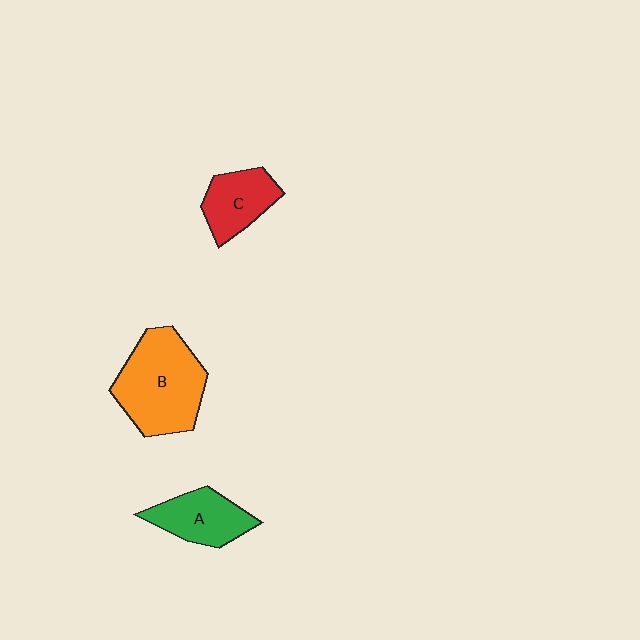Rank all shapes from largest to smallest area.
From largest to smallest: B (orange), A (green), C (red).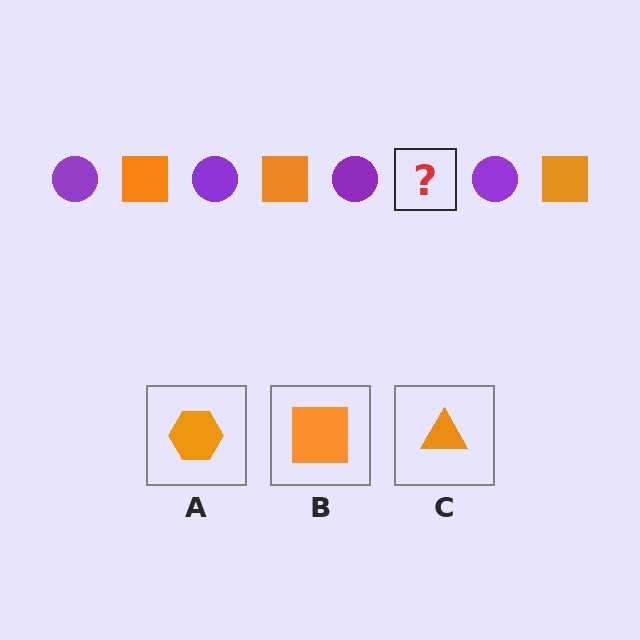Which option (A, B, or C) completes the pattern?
B.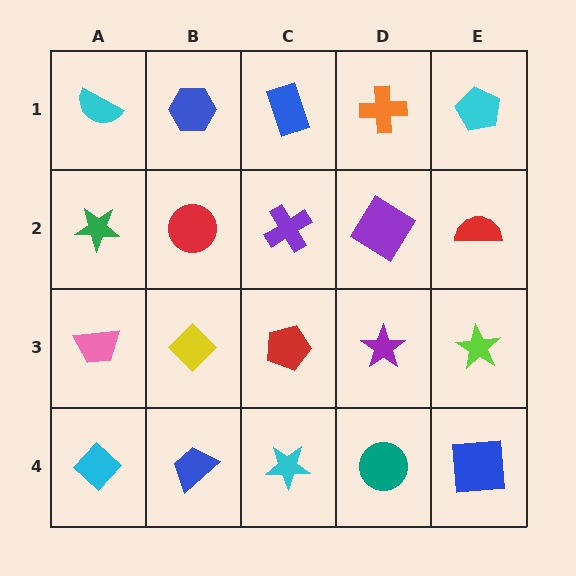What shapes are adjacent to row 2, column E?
A cyan pentagon (row 1, column E), a lime star (row 3, column E), a purple diamond (row 2, column D).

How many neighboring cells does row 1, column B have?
3.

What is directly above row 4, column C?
A red pentagon.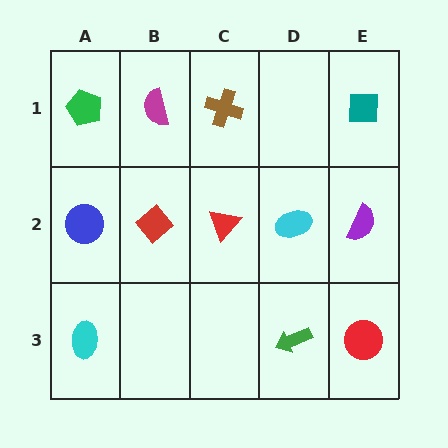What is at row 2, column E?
A purple semicircle.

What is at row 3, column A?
A cyan ellipse.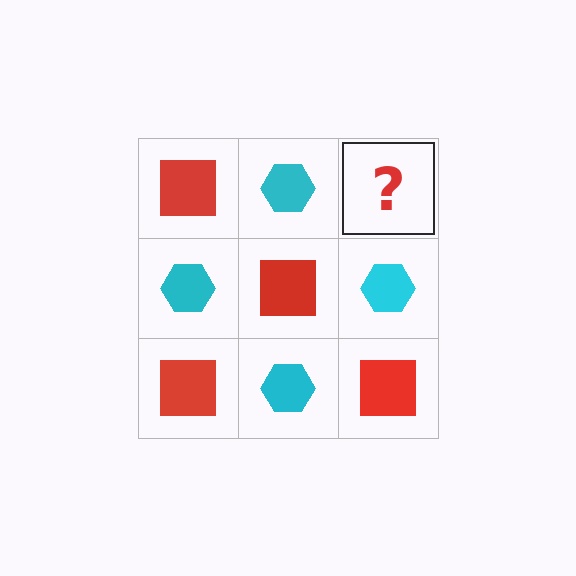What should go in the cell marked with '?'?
The missing cell should contain a red square.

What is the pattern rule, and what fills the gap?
The rule is that it alternates red square and cyan hexagon in a checkerboard pattern. The gap should be filled with a red square.